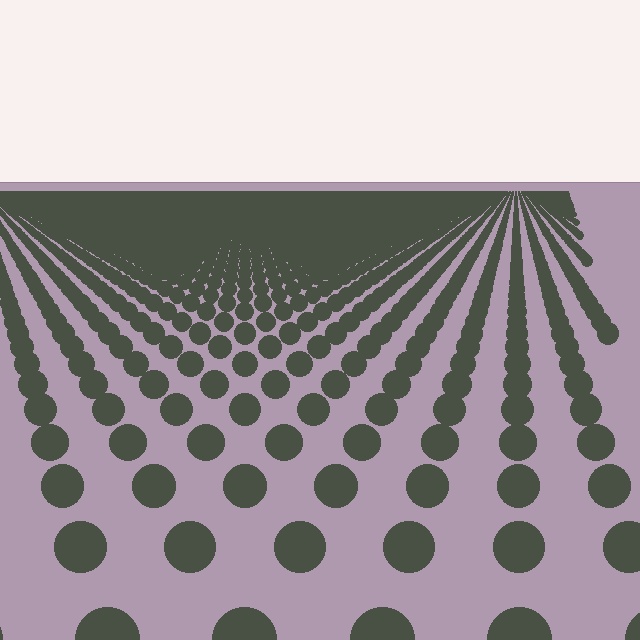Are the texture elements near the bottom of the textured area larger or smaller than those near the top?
Larger. Near the bottom, elements are closer to the viewer and appear at a bigger on-screen size.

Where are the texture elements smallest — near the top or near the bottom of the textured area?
Near the top.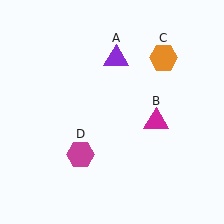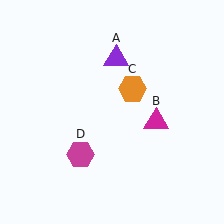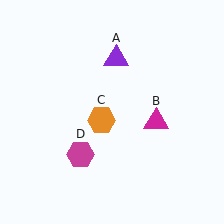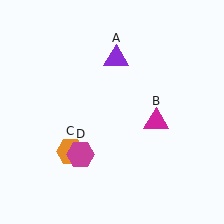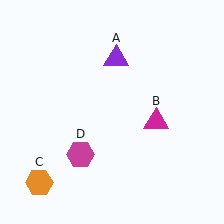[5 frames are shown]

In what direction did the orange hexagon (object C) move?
The orange hexagon (object C) moved down and to the left.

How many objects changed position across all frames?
1 object changed position: orange hexagon (object C).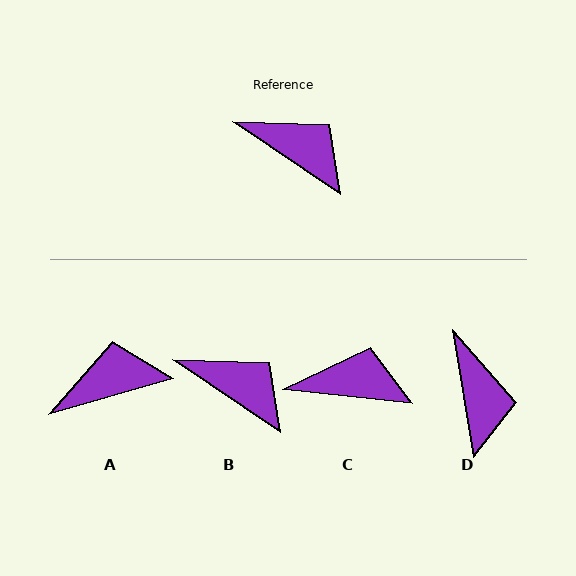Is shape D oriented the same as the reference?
No, it is off by about 47 degrees.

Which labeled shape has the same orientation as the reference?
B.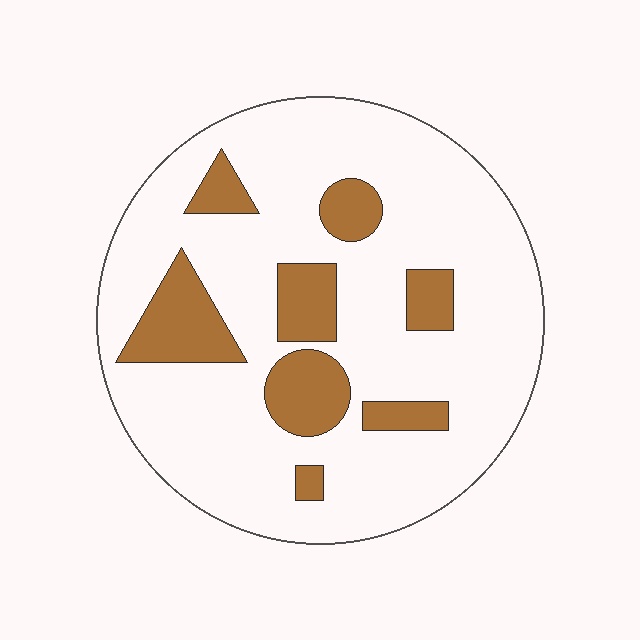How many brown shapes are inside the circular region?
8.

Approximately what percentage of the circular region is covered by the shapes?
Approximately 20%.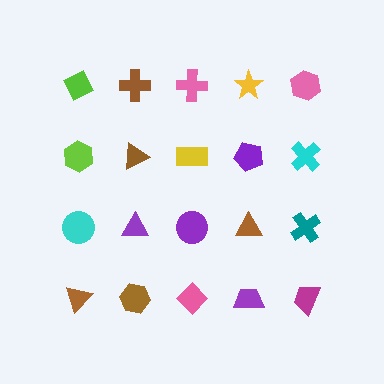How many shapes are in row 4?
5 shapes.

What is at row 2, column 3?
A yellow rectangle.